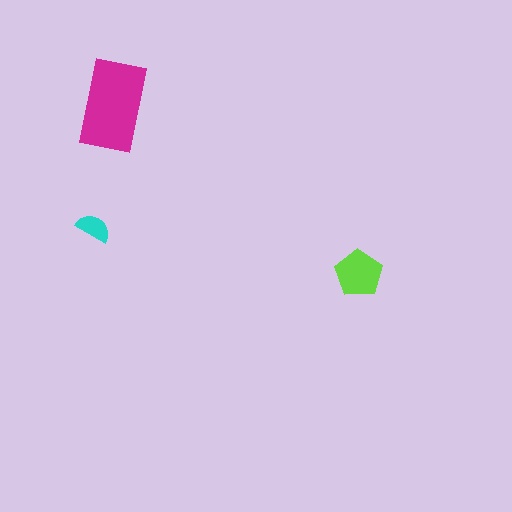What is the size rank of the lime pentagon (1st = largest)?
2nd.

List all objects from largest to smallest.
The magenta rectangle, the lime pentagon, the cyan semicircle.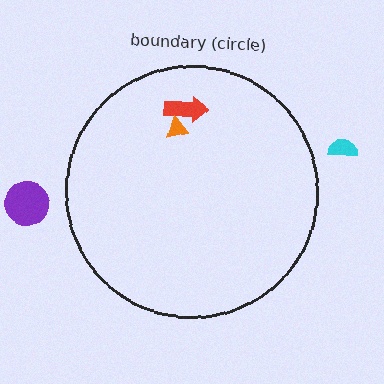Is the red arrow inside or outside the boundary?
Inside.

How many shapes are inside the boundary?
2 inside, 2 outside.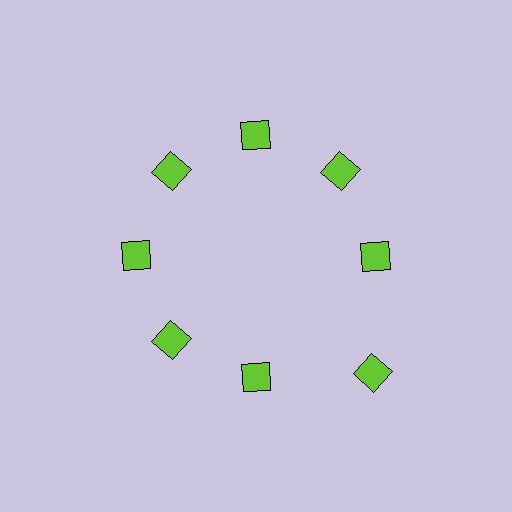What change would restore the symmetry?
The symmetry would be restored by moving it inward, back onto the ring so that all 8 diamonds sit at equal angles and equal distance from the center.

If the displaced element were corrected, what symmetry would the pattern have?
It would have 8-fold rotational symmetry — the pattern would map onto itself every 45 degrees.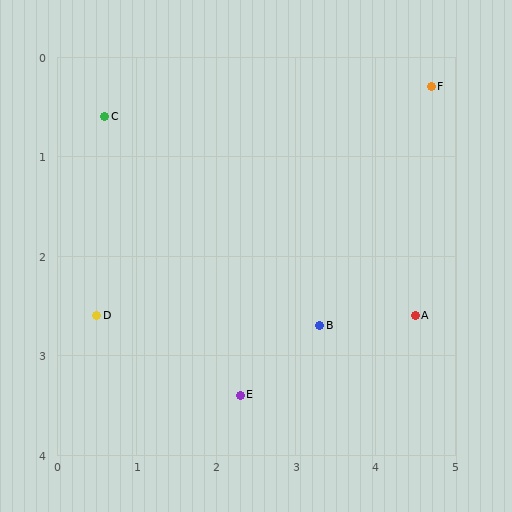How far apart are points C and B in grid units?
Points C and B are about 3.4 grid units apart.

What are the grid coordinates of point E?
Point E is at approximately (2.3, 3.4).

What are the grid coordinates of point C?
Point C is at approximately (0.6, 0.6).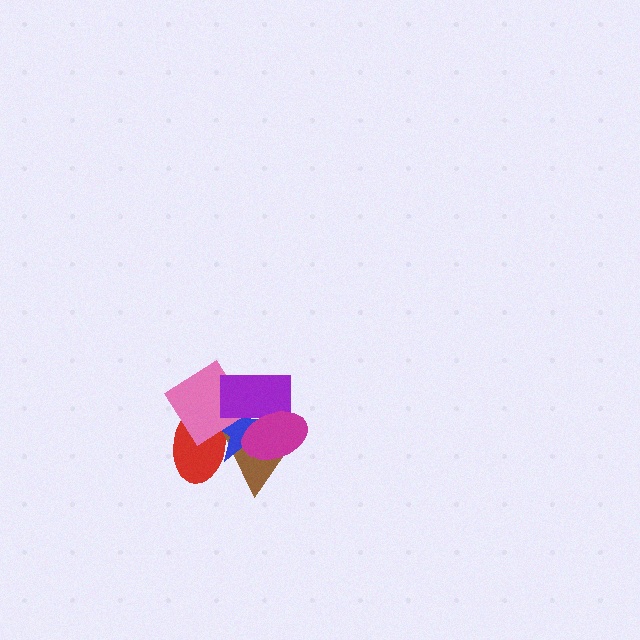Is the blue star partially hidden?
Yes, it is partially covered by another shape.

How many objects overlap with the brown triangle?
5 objects overlap with the brown triangle.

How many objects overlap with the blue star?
5 objects overlap with the blue star.